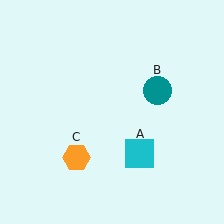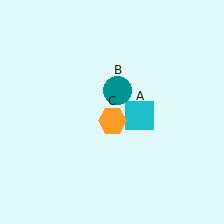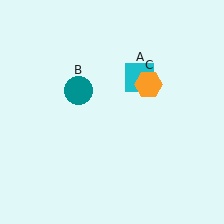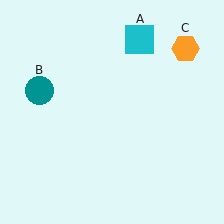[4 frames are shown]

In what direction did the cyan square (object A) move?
The cyan square (object A) moved up.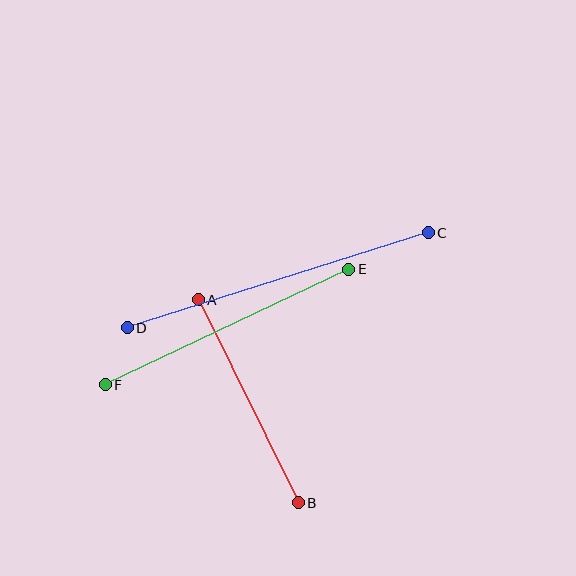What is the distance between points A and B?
The distance is approximately 226 pixels.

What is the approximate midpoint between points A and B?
The midpoint is at approximately (248, 401) pixels.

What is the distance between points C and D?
The distance is approximately 316 pixels.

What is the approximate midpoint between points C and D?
The midpoint is at approximately (278, 280) pixels.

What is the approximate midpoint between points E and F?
The midpoint is at approximately (227, 327) pixels.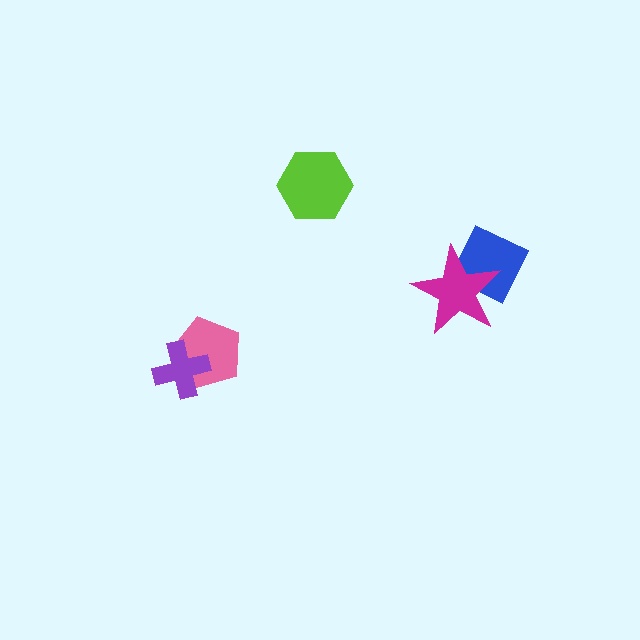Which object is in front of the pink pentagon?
The purple cross is in front of the pink pentagon.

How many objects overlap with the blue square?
1 object overlaps with the blue square.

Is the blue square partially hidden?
Yes, it is partially covered by another shape.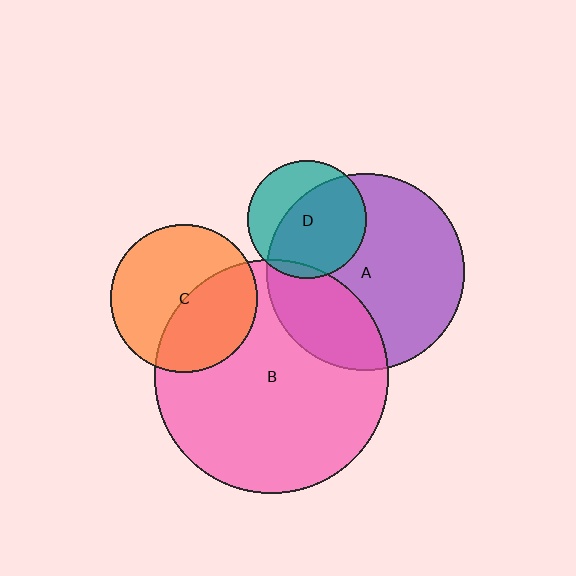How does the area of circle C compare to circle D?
Approximately 1.6 times.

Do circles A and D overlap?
Yes.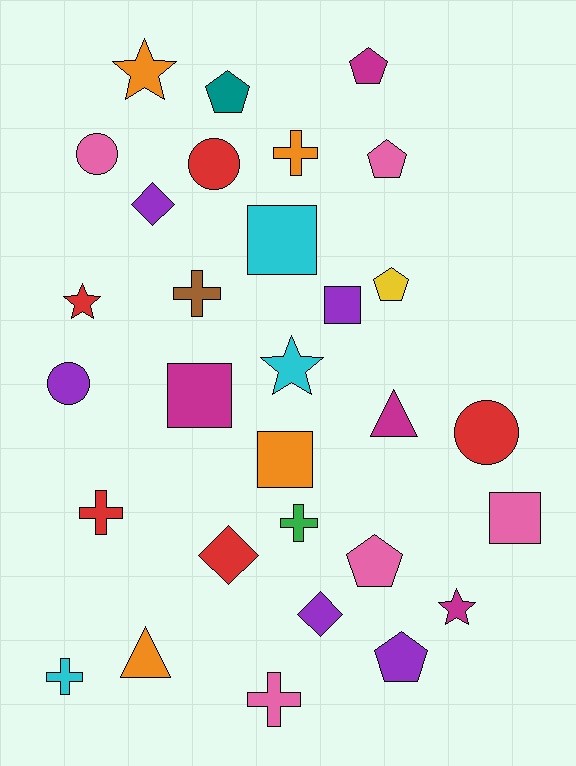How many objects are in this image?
There are 30 objects.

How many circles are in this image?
There are 4 circles.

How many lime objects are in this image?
There are no lime objects.